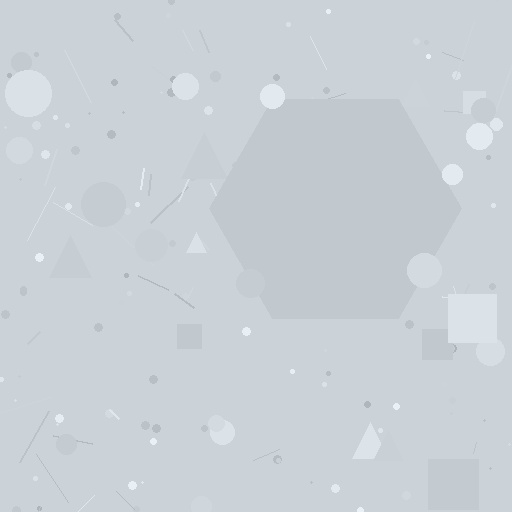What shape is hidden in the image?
A hexagon is hidden in the image.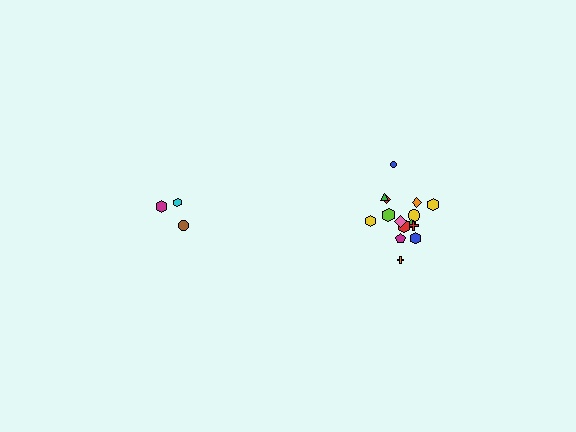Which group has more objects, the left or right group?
The right group.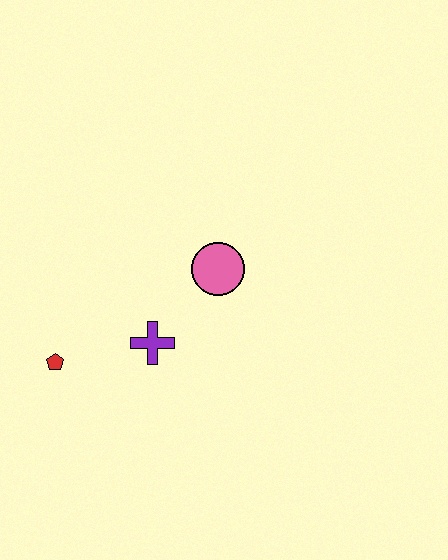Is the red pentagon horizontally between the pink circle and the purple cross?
No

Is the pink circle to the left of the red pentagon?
No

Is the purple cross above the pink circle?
No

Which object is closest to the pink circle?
The purple cross is closest to the pink circle.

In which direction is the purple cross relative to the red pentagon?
The purple cross is to the right of the red pentagon.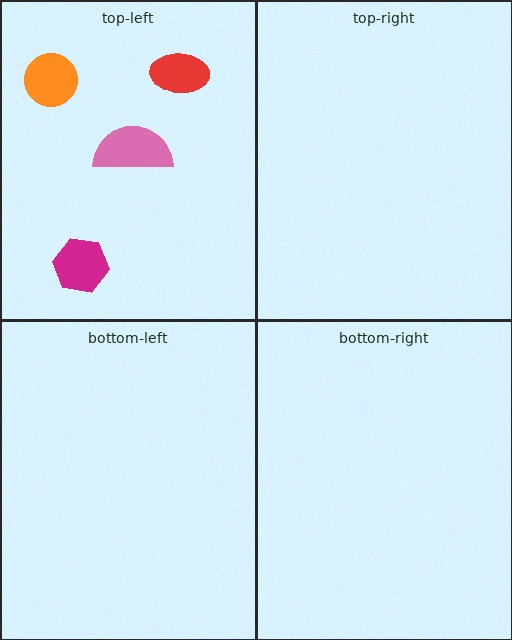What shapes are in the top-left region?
The orange circle, the pink semicircle, the magenta hexagon, the red ellipse.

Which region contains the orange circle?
The top-left region.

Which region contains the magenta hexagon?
The top-left region.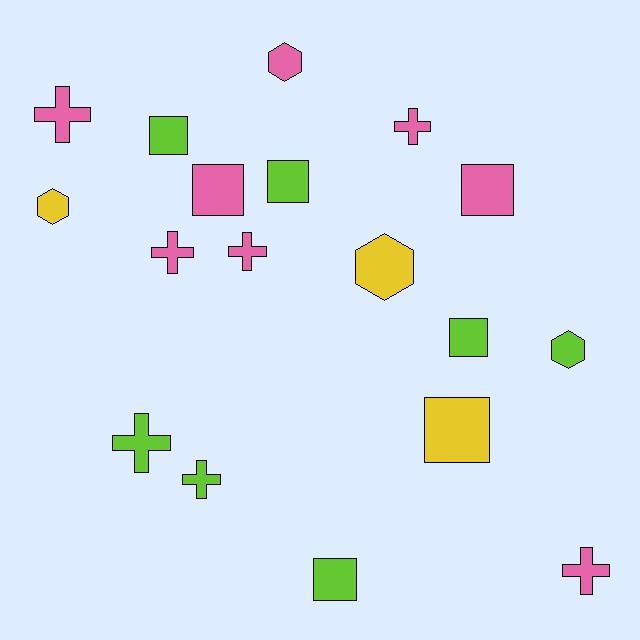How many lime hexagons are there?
There is 1 lime hexagon.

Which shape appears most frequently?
Cross, with 7 objects.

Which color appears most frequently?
Pink, with 8 objects.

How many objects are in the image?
There are 18 objects.